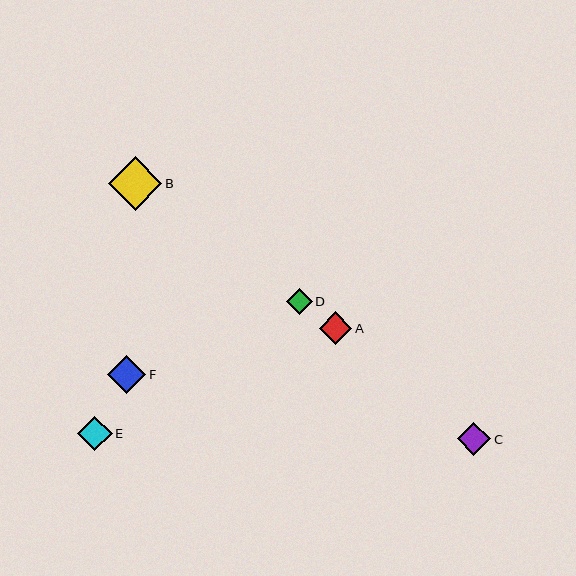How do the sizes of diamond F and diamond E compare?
Diamond F and diamond E are approximately the same size.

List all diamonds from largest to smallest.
From largest to smallest: B, F, E, C, A, D.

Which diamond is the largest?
Diamond B is the largest with a size of approximately 54 pixels.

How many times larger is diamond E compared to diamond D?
Diamond E is approximately 1.4 times the size of diamond D.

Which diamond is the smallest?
Diamond D is the smallest with a size of approximately 25 pixels.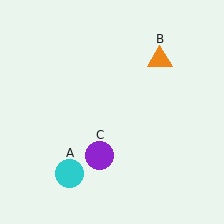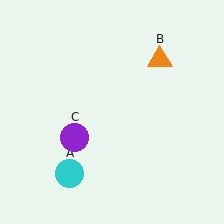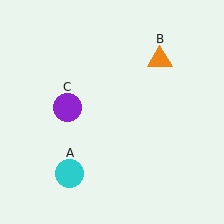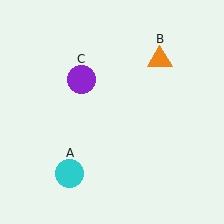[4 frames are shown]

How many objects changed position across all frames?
1 object changed position: purple circle (object C).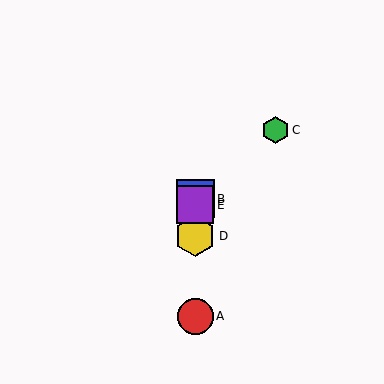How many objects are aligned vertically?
4 objects (A, B, D, E) are aligned vertically.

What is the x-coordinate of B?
Object B is at x≈195.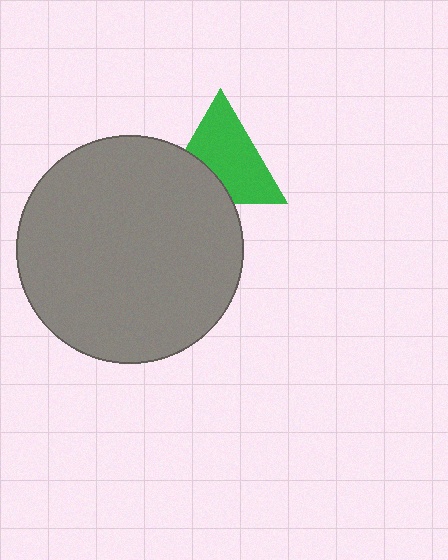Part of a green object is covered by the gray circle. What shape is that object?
It is a triangle.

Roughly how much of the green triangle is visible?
Most of it is visible (roughly 68%).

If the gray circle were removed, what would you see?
You would see the complete green triangle.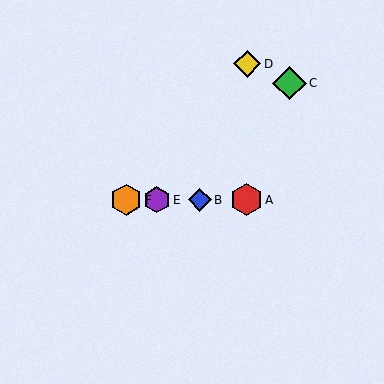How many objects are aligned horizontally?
4 objects (A, B, E, F) are aligned horizontally.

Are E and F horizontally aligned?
Yes, both are at y≈200.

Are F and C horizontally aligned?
No, F is at y≈200 and C is at y≈83.